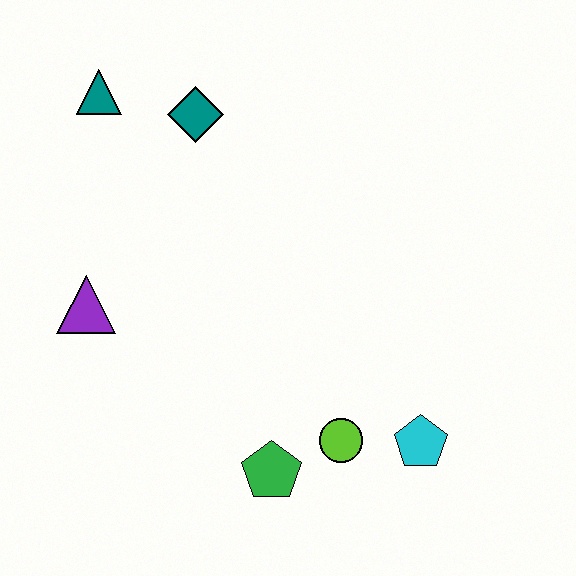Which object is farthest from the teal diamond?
The cyan pentagon is farthest from the teal diamond.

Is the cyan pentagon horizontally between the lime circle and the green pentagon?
No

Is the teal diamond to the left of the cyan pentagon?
Yes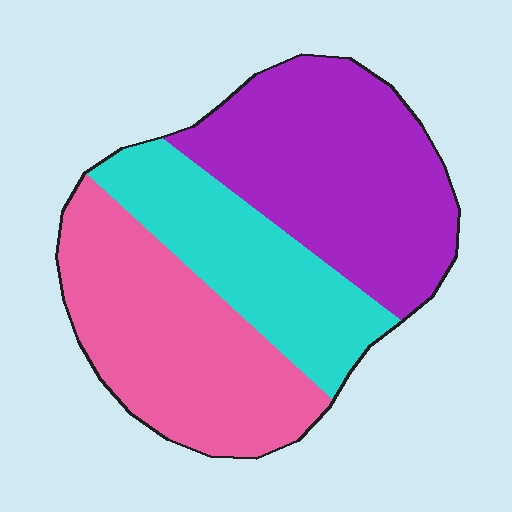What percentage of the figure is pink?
Pink covers roughly 35% of the figure.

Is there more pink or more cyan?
Pink.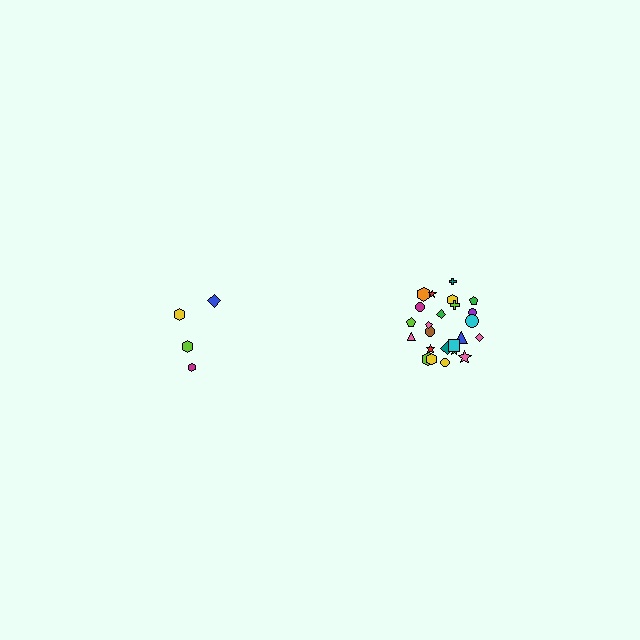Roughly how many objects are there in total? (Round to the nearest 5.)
Roughly 30 objects in total.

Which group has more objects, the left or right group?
The right group.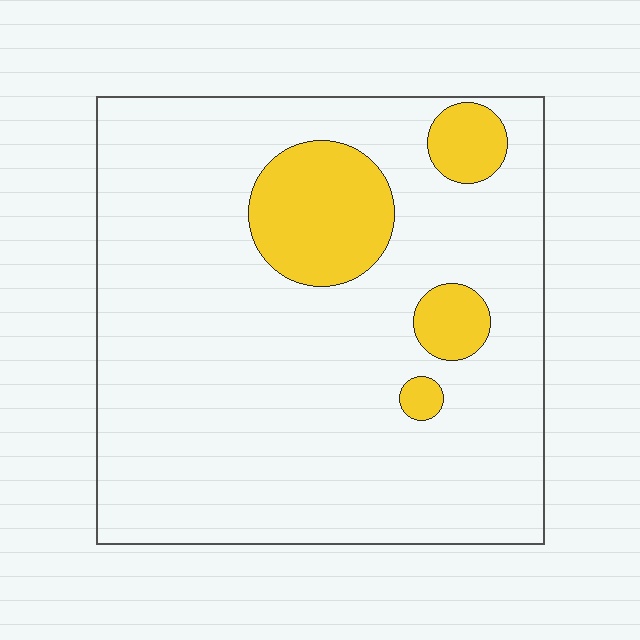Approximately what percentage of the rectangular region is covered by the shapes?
Approximately 15%.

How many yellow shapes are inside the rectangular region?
4.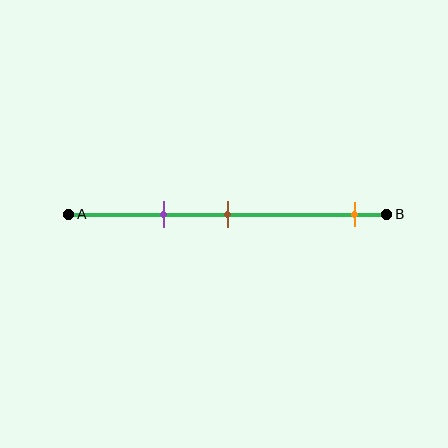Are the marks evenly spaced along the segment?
No, the marks are not evenly spaced.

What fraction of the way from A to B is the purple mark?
The purple mark is approximately 30% (0.3) of the way from A to B.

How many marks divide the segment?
There are 3 marks dividing the segment.